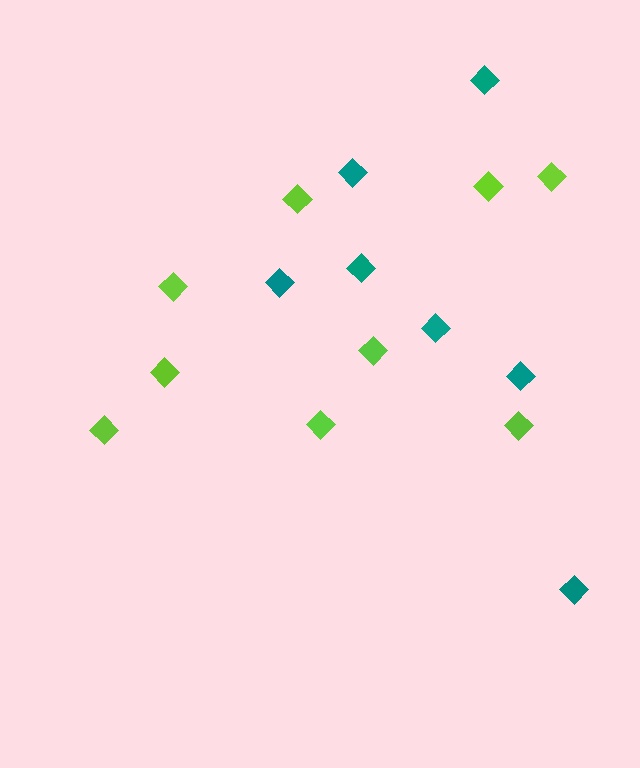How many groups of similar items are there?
There are 2 groups: one group of teal diamonds (7) and one group of lime diamonds (9).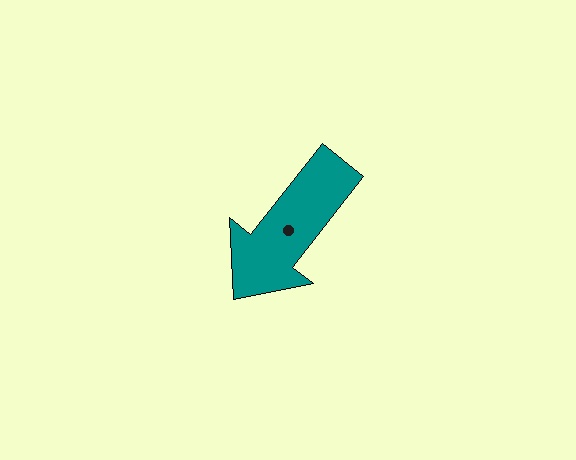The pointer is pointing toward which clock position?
Roughly 7 o'clock.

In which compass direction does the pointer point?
Southwest.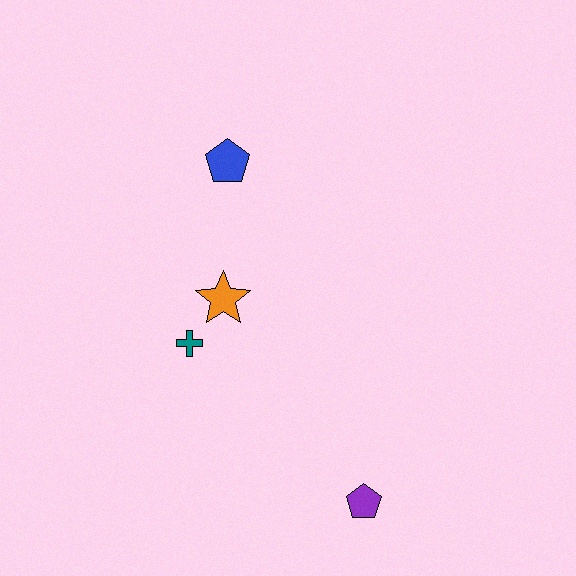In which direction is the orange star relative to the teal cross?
The orange star is above the teal cross.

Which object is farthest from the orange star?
The purple pentagon is farthest from the orange star.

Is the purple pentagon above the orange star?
No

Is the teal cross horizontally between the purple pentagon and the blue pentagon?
No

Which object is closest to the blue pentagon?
The orange star is closest to the blue pentagon.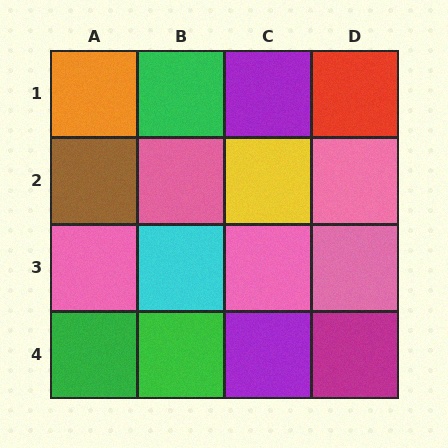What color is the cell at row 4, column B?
Green.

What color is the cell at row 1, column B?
Green.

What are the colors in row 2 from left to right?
Brown, pink, yellow, pink.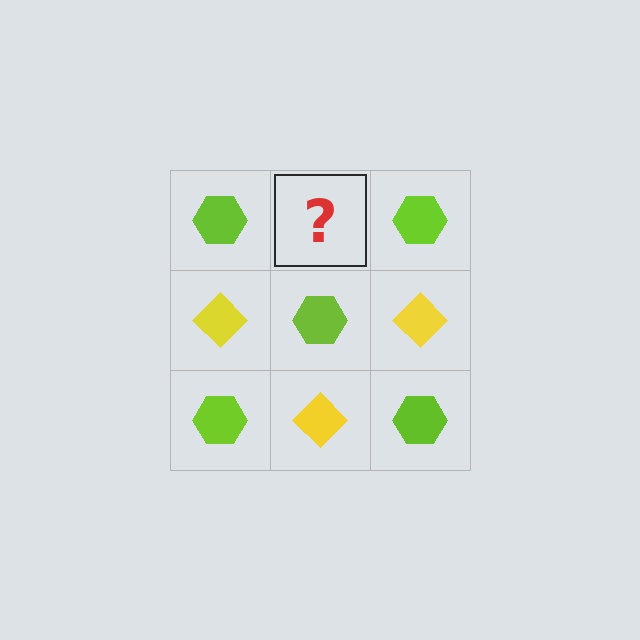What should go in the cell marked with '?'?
The missing cell should contain a yellow diamond.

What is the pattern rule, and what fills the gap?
The rule is that it alternates lime hexagon and yellow diamond in a checkerboard pattern. The gap should be filled with a yellow diamond.